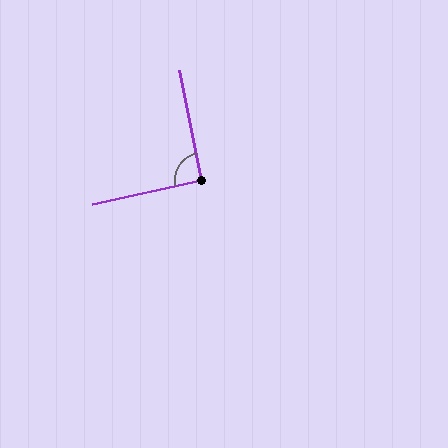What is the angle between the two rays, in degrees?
Approximately 91 degrees.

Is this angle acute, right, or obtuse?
It is approximately a right angle.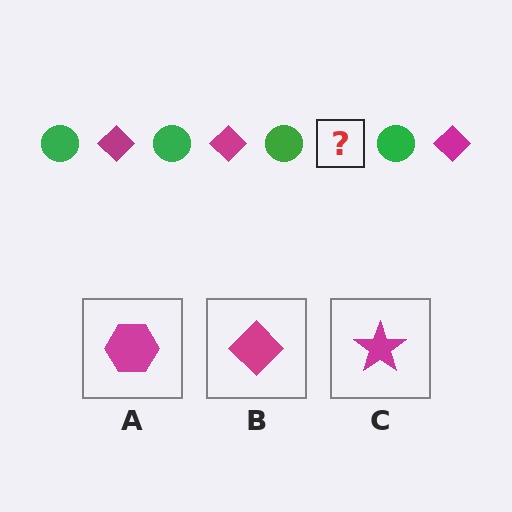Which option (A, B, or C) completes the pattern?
B.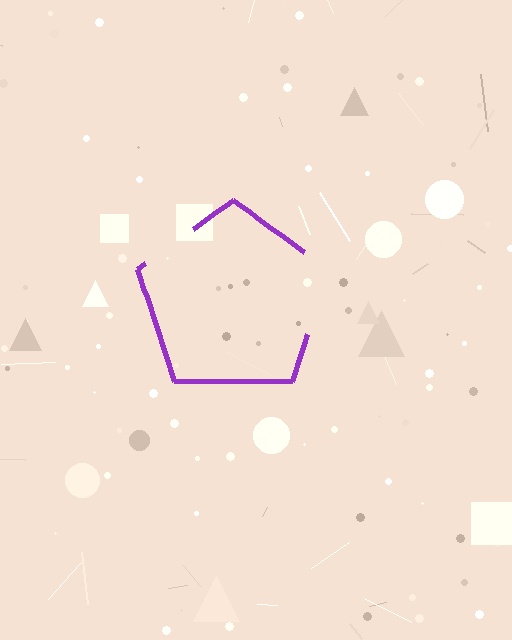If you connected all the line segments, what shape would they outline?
They would outline a pentagon.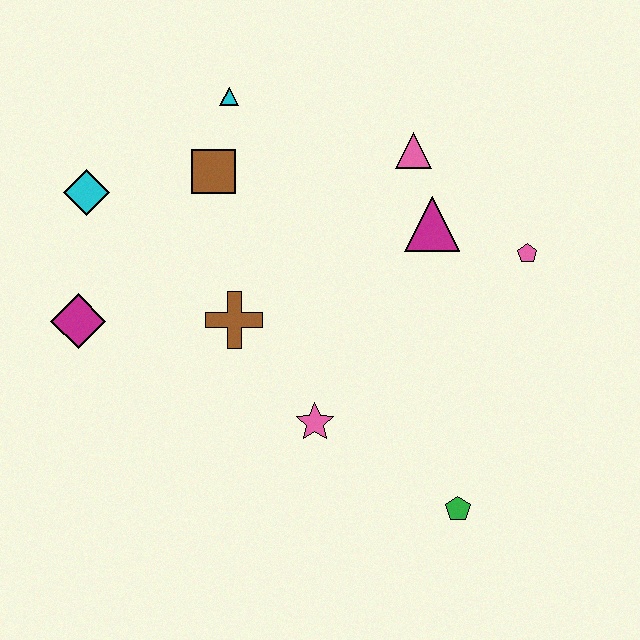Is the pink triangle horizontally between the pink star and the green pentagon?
Yes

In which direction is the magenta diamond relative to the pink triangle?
The magenta diamond is to the left of the pink triangle.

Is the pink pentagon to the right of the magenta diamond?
Yes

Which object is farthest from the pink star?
The cyan triangle is farthest from the pink star.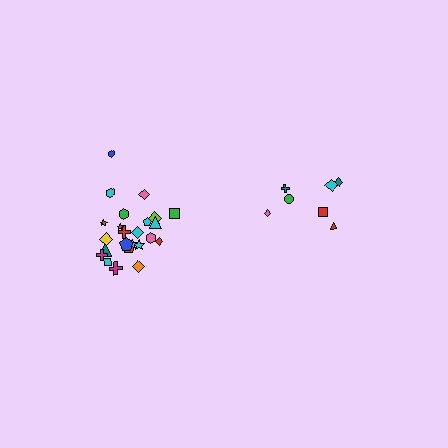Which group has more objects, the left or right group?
The left group.